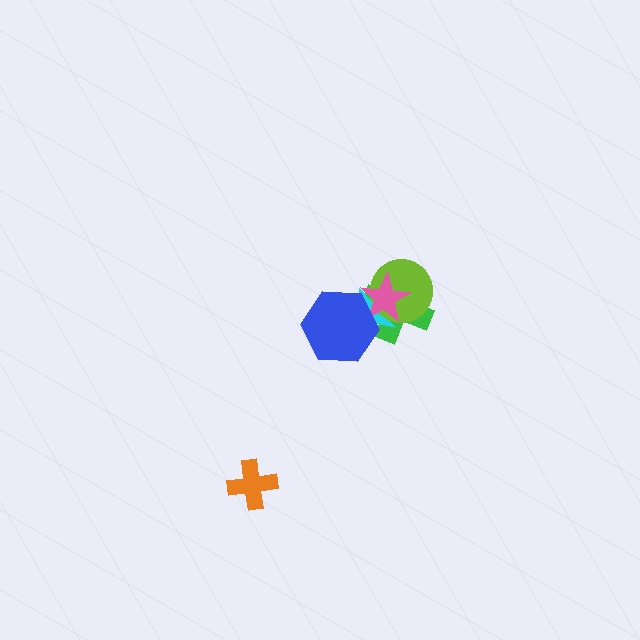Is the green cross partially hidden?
Yes, it is partially covered by another shape.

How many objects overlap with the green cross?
4 objects overlap with the green cross.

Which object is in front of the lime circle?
The pink star is in front of the lime circle.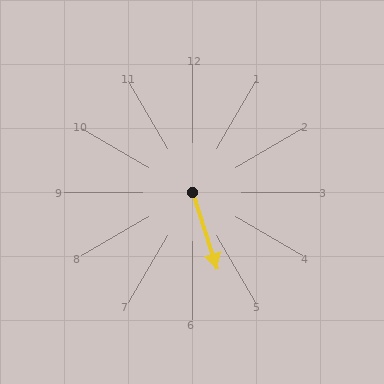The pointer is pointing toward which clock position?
Roughly 5 o'clock.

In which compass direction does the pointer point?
South.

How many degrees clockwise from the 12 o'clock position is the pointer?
Approximately 162 degrees.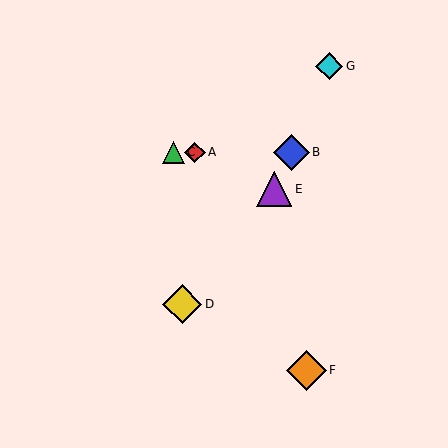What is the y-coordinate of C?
Object C is at y≈152.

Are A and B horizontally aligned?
Yes, both are at y≈152.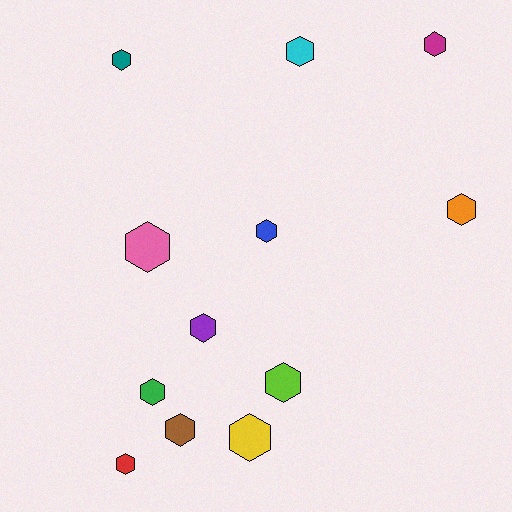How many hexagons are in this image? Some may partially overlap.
There are 12 hexagons.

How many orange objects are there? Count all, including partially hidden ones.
There is 1 orange object.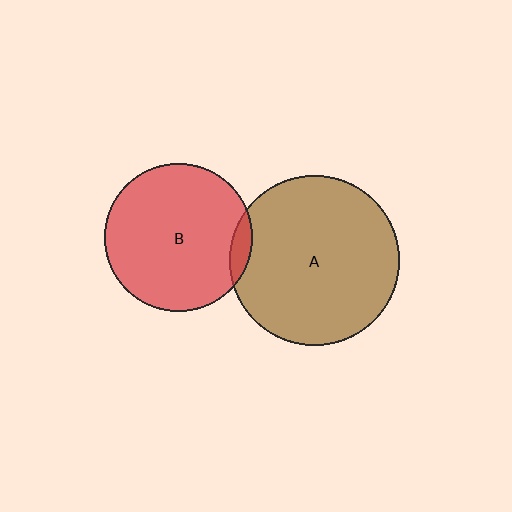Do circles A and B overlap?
Yes.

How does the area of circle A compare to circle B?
Approximately 1.3 times.